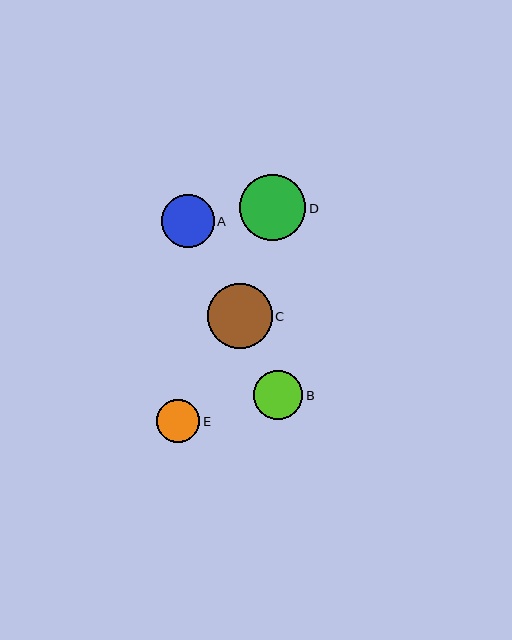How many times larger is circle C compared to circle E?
Circle C is approximately 1.5 times the size of circle E.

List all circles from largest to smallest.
From largest to smallest: D, C, A, B, E.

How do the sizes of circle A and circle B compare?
Circle A and circle B are approximately the same size.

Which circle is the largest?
Circle D is the largest with a size of approximately 66 pixels.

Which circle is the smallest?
Circle E is the smallest with a size of approximately 43 pixels.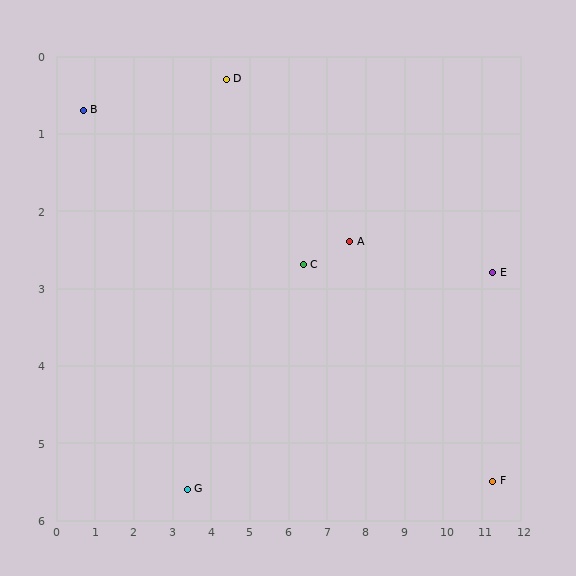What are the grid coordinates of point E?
Point E is at approximately (11.3, 2.8).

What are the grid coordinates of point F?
Point F is at approximately (11.3, 5.5).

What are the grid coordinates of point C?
Point C is at approximately (6.4, 2.7).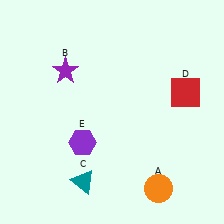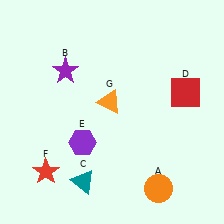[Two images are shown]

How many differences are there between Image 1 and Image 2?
There are 2 differences between the two images.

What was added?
A red star (F), an orange triangle (G) were added in Image 2.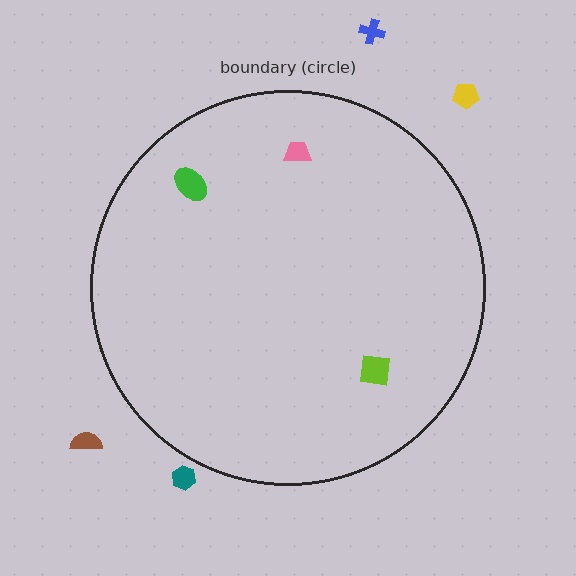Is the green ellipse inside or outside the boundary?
Inside.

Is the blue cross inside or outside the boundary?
Outside.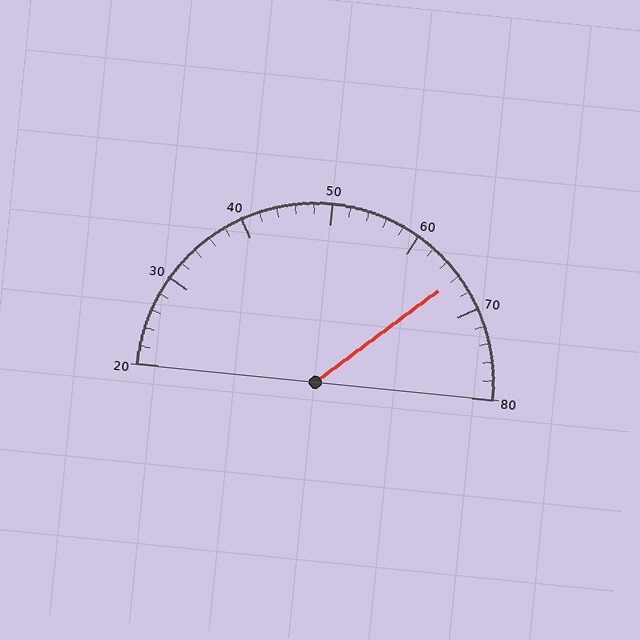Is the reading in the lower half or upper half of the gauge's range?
The reading is in the upper half of the range (20 to 80).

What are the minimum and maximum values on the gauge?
The gauge ranges from 20 to 80.